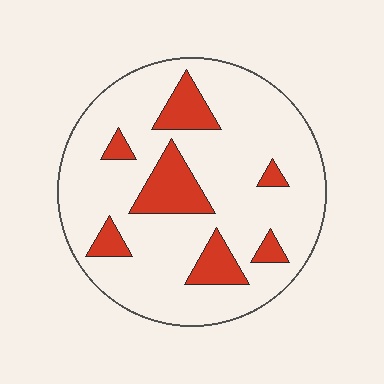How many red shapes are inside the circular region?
7.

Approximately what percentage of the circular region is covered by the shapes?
Approximately 20%.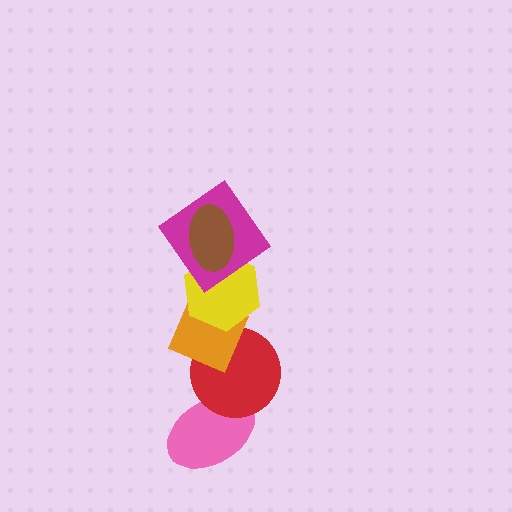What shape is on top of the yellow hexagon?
The magenta diamond is on top of the yellow hexagon.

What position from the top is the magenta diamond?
The magenta diamond is 2nd from the top.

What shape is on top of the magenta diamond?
The brown ellipse is on top of the magenta diamond.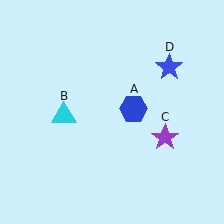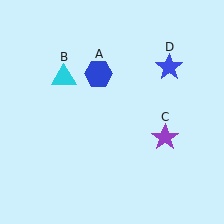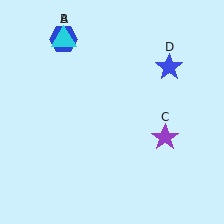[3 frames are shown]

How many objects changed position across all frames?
2 objects changed position: blue hexagon (object A), cyan triangle (object B).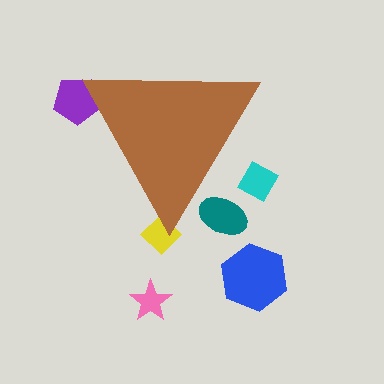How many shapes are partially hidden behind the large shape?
4 shapes are partially hidden.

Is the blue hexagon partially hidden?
No, the blue hexagon is fully visible.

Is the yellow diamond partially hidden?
Yes, the yellow diamond is partially hidden behind the brown triangle.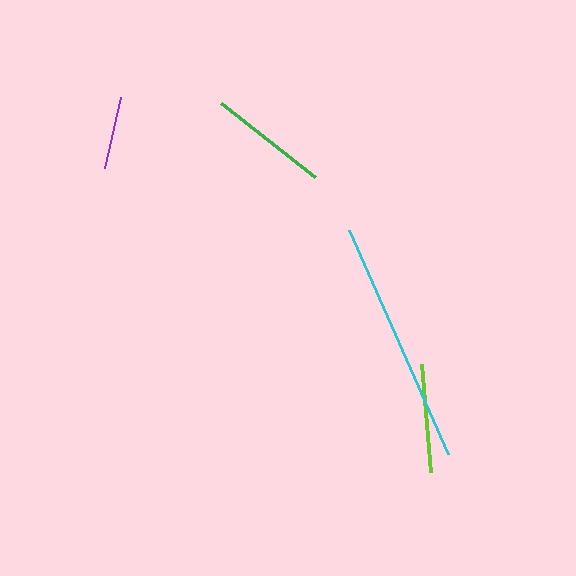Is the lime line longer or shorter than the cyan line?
The cyan line is longer than the lime line.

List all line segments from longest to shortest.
From longest to shortest: cyan, green, lime, purple.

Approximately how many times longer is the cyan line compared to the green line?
The cyan line is approximately 2.0 times the length of the green line.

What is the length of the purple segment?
The purple segment is approximately 72 pixels long.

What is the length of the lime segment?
The lime segment is approximately 108 pixels long.